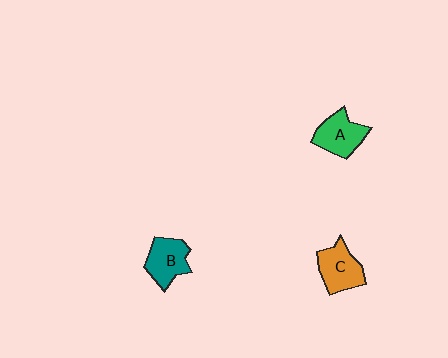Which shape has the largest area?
Shape C (orange).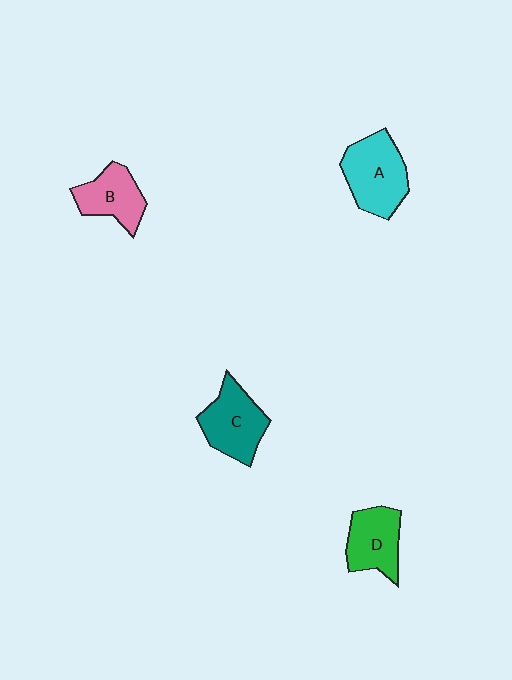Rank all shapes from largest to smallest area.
From largest to smallest: A (cyan), C (teal), D (green), B (pink).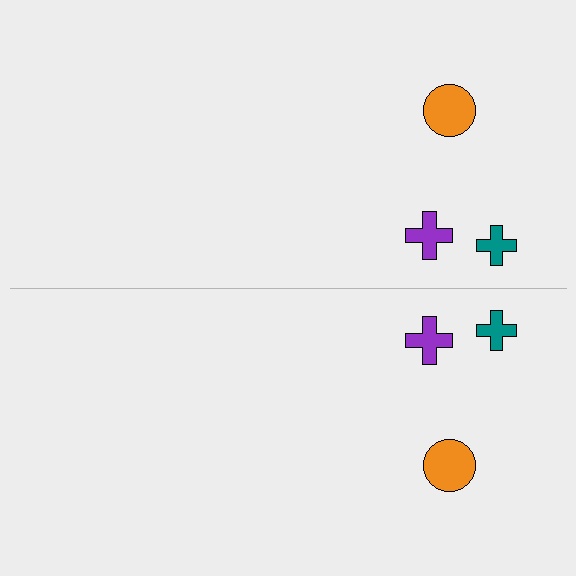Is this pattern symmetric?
Yes, this pattern has bilateral (reflection) symmetry.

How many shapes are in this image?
There are 6 shapes in this image.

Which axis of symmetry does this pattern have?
The pattern has a horizontal axis of symmetry running through the center of the image.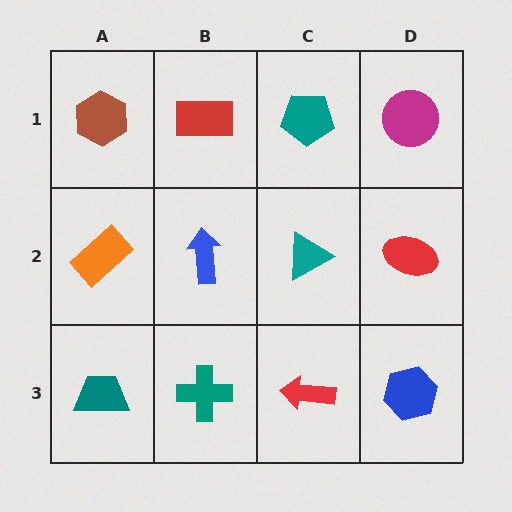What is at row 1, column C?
A teal pentagon.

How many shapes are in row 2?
4 shapes.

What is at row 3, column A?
A teal trapezoid.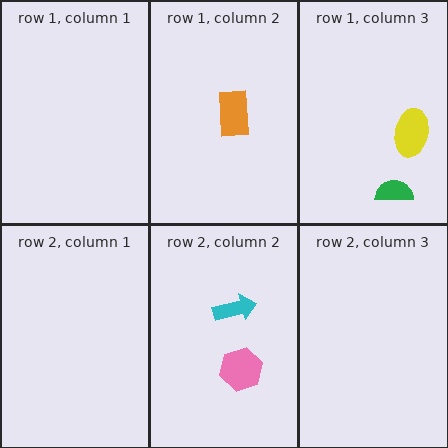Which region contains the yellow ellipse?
The row 1, column 3 region.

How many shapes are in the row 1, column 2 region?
1.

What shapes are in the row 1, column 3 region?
The green semicircle, the yellow ellipse.